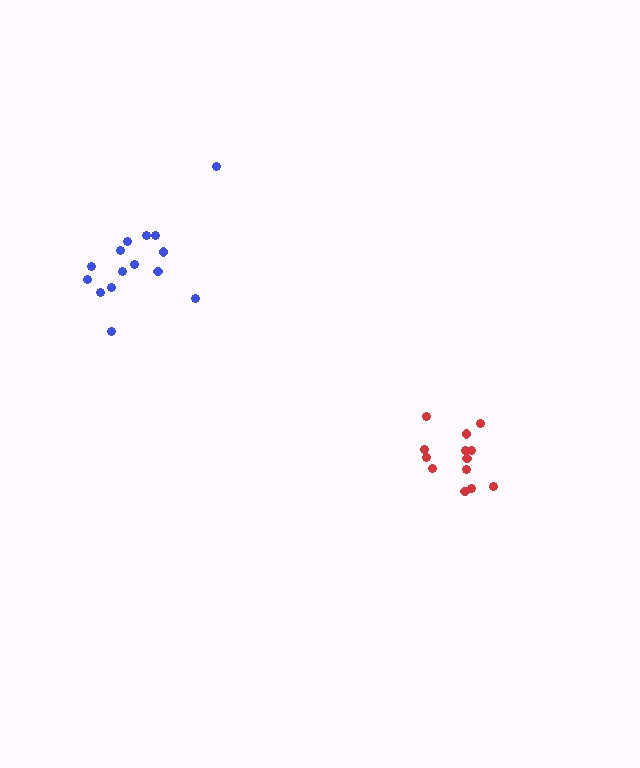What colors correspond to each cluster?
The clusters are colored: red, blue.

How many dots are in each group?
Group 1: 13 dots, Group 2: 15 dots (28 total).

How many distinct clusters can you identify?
There are 2 distinct clusters.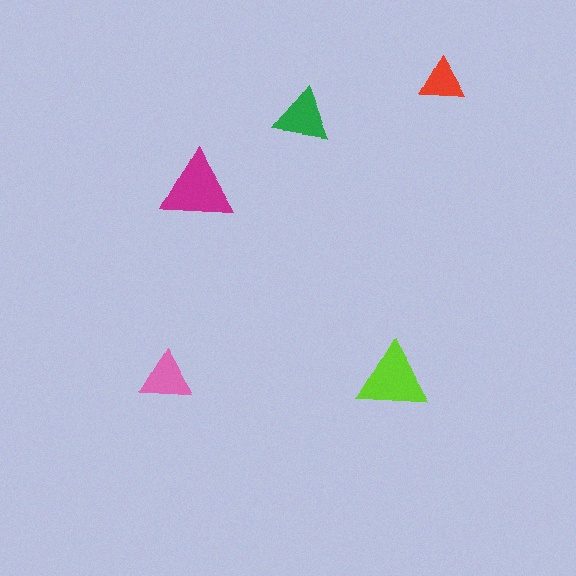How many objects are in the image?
There are 5 objects in the image.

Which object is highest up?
The red triangle is topmost.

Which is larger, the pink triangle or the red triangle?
The pink one.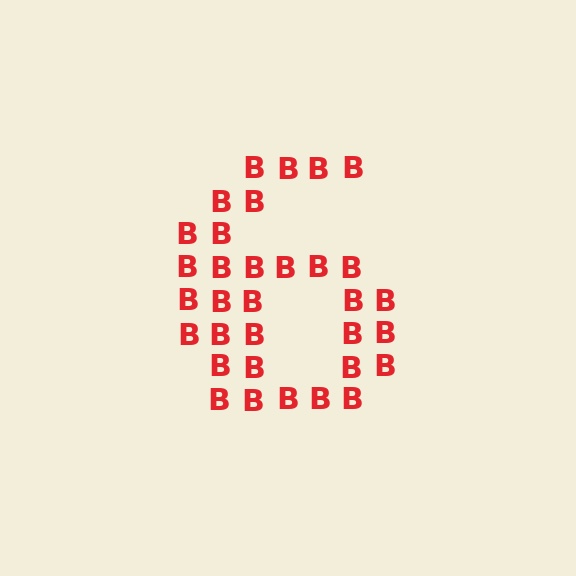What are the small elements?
The small elements are letter B's.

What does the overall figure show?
The overall figure shows the digit 6.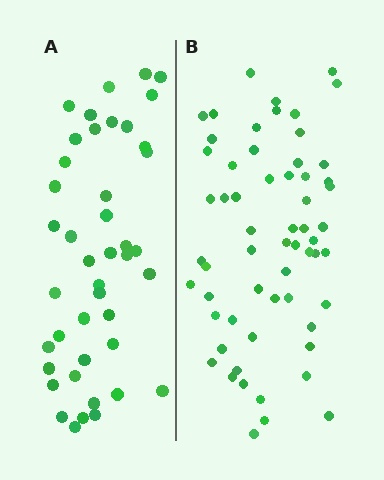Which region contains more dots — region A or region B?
Region B (the right region) has more dots.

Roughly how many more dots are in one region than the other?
Region B has approximately 15 more dots than region A.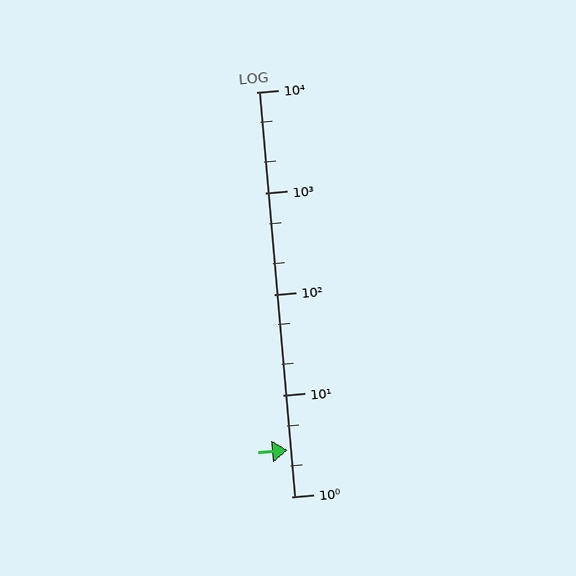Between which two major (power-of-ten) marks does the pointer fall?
The pointer is between 1 and 10.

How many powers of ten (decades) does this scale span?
The scale spans 4 decades, from 1 to 10000.